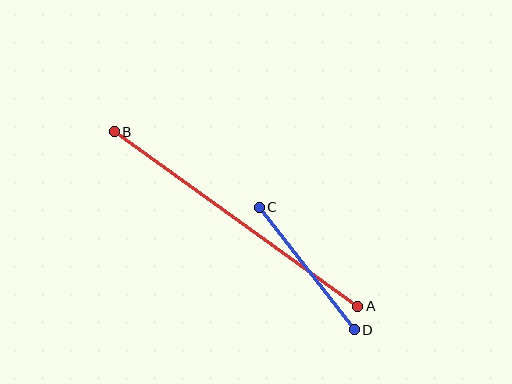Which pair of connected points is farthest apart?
Points A and B are farthest apart.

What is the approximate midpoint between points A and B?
The midpoint is at approximately (236, 219) pixels.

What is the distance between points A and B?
The distance is approximately 300 pixels.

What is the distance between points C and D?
The distance is approximately 155 pixels.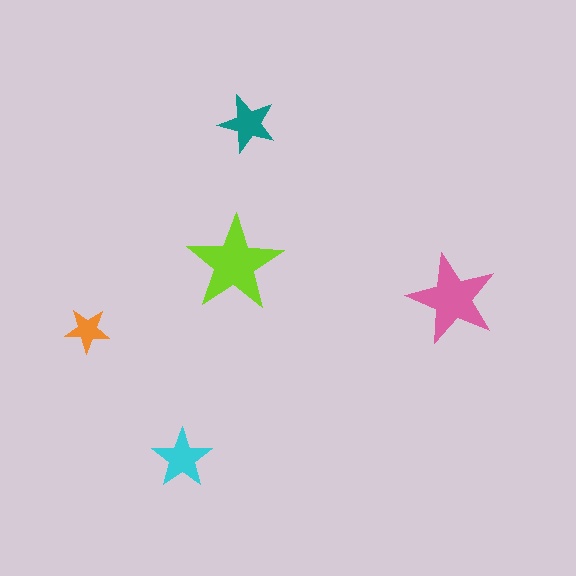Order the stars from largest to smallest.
the lime one, the pink one, the cyan one, the teal one, the orange one.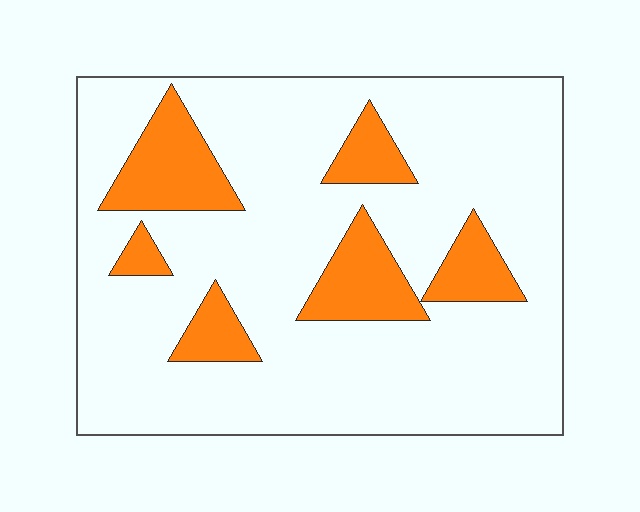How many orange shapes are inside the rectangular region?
6.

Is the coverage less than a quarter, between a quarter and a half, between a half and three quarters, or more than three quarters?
Less than a quarter.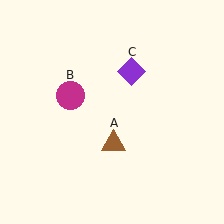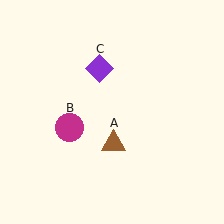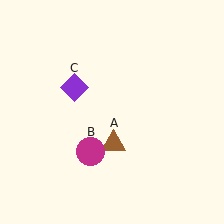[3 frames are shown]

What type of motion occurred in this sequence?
The magenta circle (object B), purple diamond (object C) rotated counterclockwise around the center of the scene.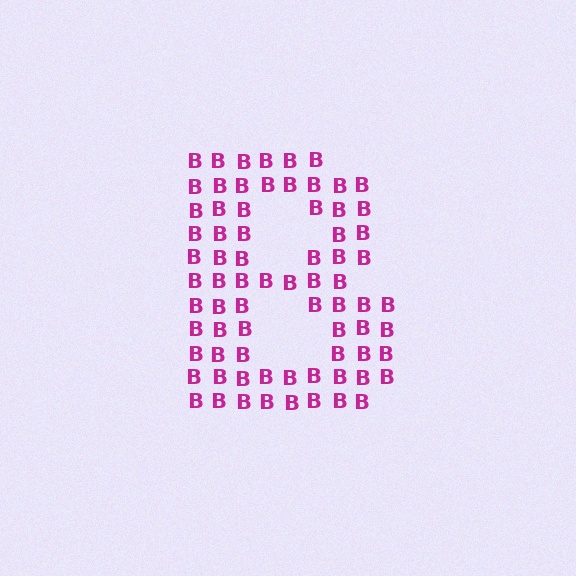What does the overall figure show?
The overall figure shows the letter B.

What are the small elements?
The small elements are letter B's.